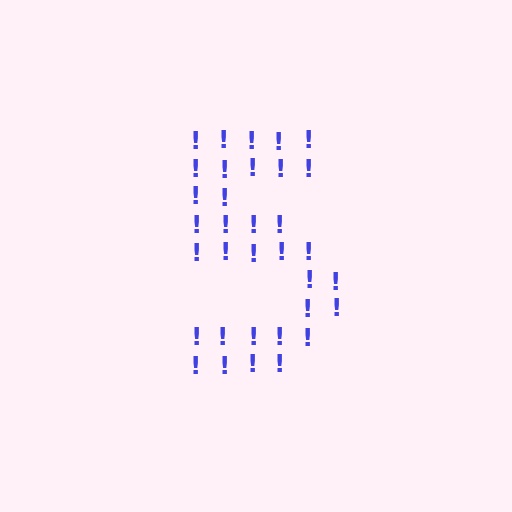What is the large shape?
The large shape is the digit 5.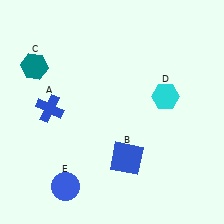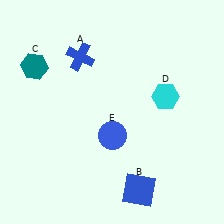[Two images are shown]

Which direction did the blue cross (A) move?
The blue cross (A) moved up.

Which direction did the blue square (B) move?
The blue square (B) moved down.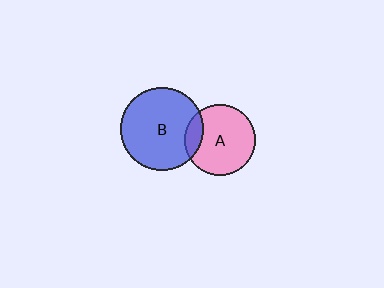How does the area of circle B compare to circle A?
Approximately 1.4 times.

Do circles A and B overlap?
Yes.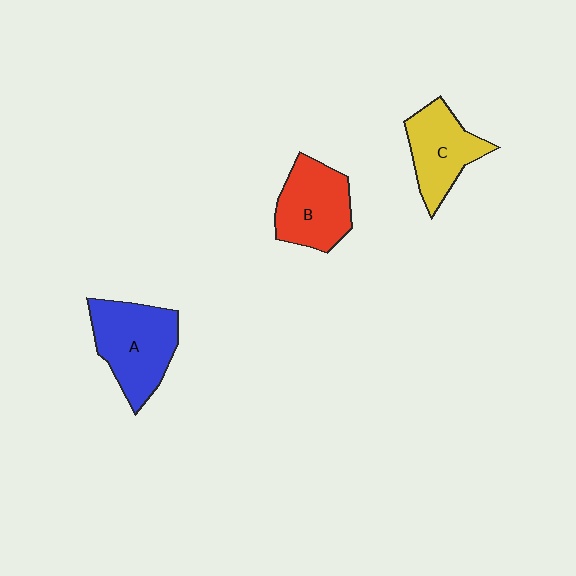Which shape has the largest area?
Shape A (blue).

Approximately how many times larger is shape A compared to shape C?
Approximately 1.3 times.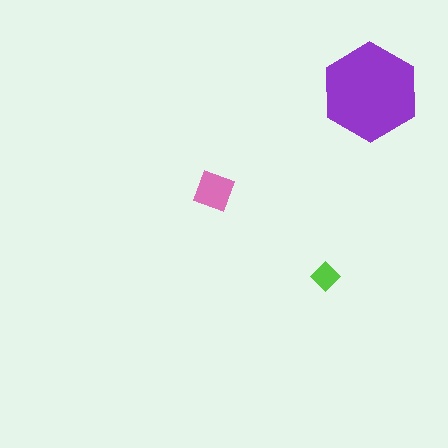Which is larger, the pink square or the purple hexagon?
The purple hexagon.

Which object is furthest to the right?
The purple hexagon is rightmost.